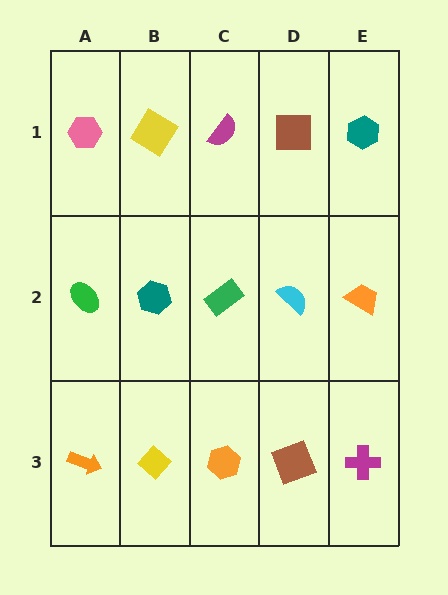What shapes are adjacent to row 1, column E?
An orange trapezoid (row 2, column E), a brown square (row 1, column D).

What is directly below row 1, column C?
A green rectangle.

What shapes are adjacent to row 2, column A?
A pink hexagon (row 1, column A), an orange arrow (row 3, column A), a teal hexagon (row 2, column B).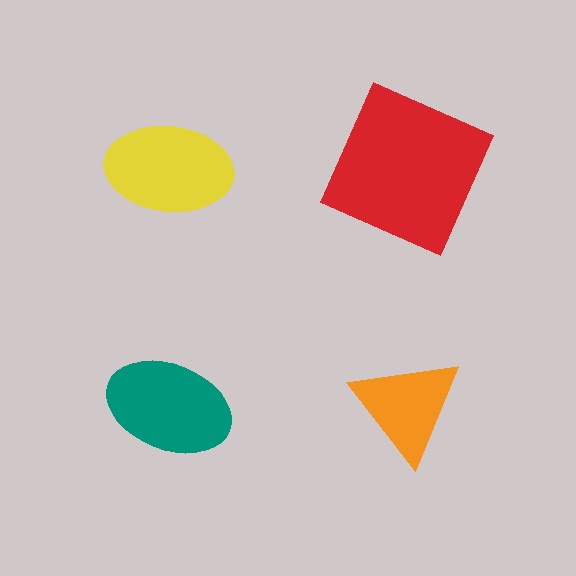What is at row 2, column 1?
A teal ellipse.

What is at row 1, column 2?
A red square.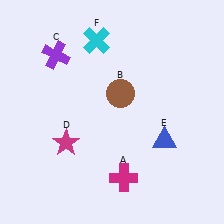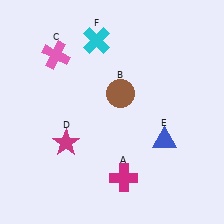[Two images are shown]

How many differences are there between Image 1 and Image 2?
There is 1 difference between the two images.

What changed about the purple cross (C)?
In Image 1, C is purple. In Image 2, it changed to pink.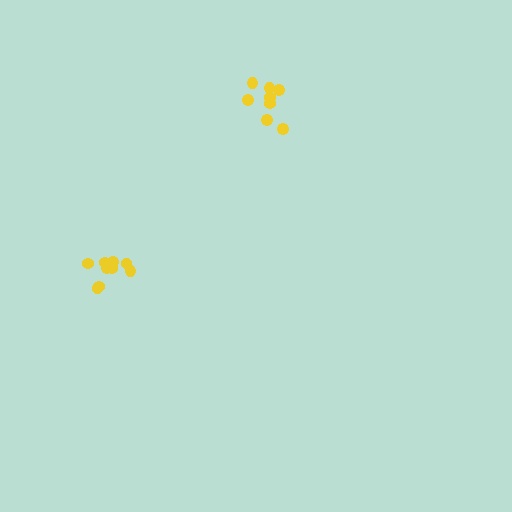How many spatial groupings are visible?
There are 2 spatial groupings.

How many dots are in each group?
Group 1: 8 dots, Group 2: 9 dots (17 total).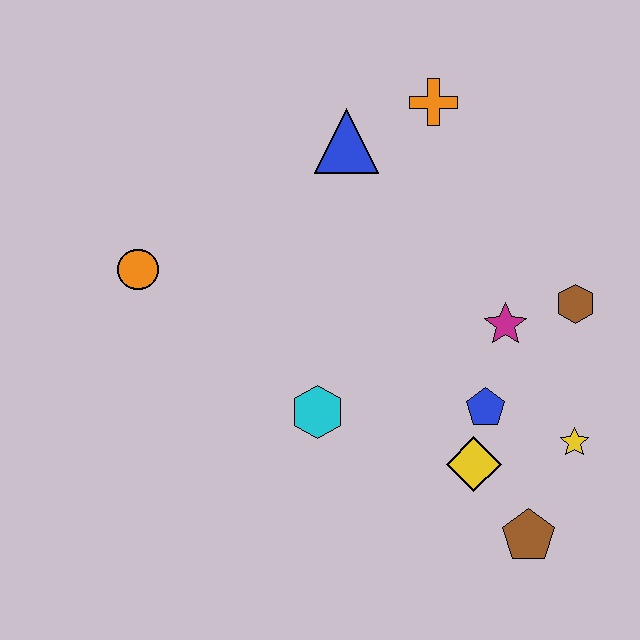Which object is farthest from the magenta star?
The orange circle is farthest from the magenta star.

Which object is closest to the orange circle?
The cyan hexagon is closest to the orange circle.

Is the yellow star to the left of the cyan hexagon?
No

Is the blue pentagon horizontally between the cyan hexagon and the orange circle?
No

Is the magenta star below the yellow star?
No